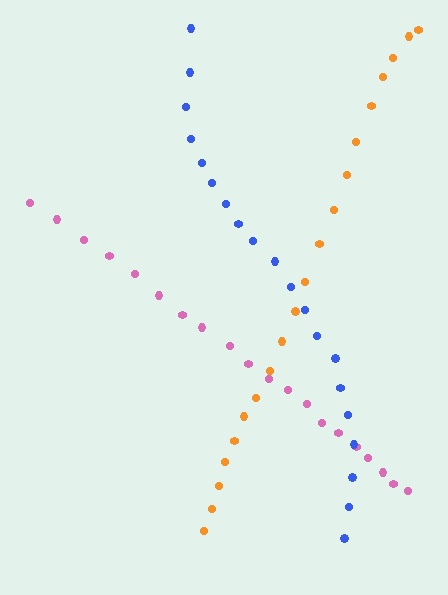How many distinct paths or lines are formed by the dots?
There are 3 distinct paths.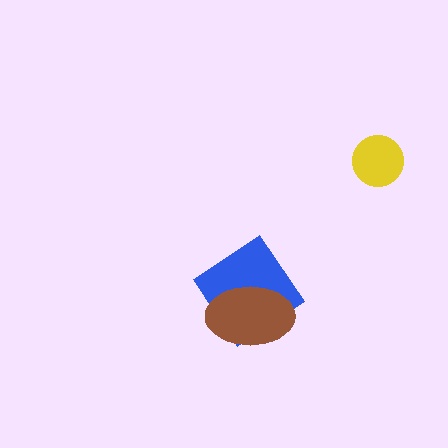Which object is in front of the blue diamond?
The brown ellipse is in front of the blue diamond.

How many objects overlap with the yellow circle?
0 objects overlap with the yellow circle.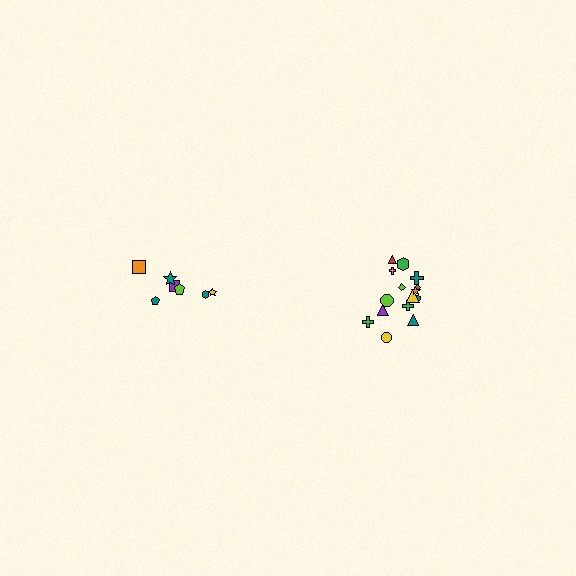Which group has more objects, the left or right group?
The right group.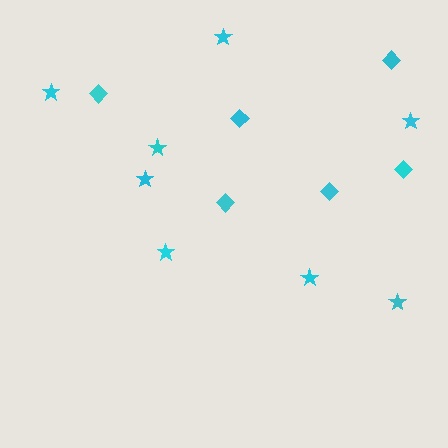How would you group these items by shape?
There are 2 groups: one group of stars (8) and one group of diamonds (6).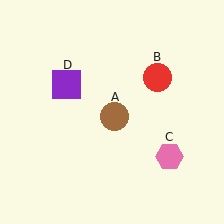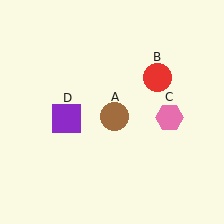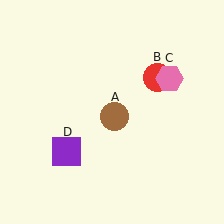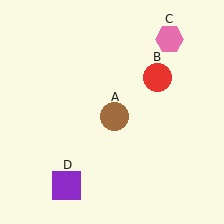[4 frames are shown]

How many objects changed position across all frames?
2 objects changed position: pink hexagon (object C), purple square (object D).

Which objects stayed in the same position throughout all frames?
Brown circle (object A) and red circle (object B) remained stationary.